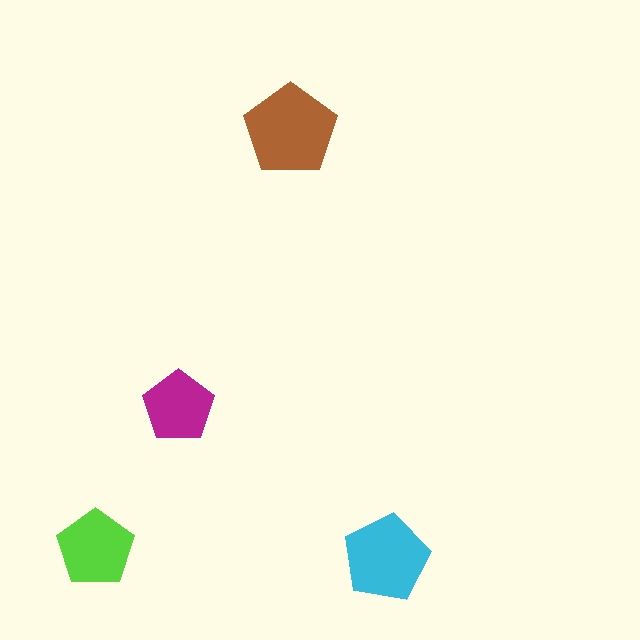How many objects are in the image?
There are 4 objects in the image.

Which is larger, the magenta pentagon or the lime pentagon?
The lime one.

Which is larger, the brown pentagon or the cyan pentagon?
The brown one.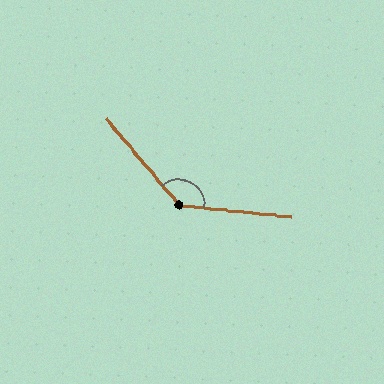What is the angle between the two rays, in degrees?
Approximately 136 degrees.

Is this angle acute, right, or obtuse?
It is obtuse.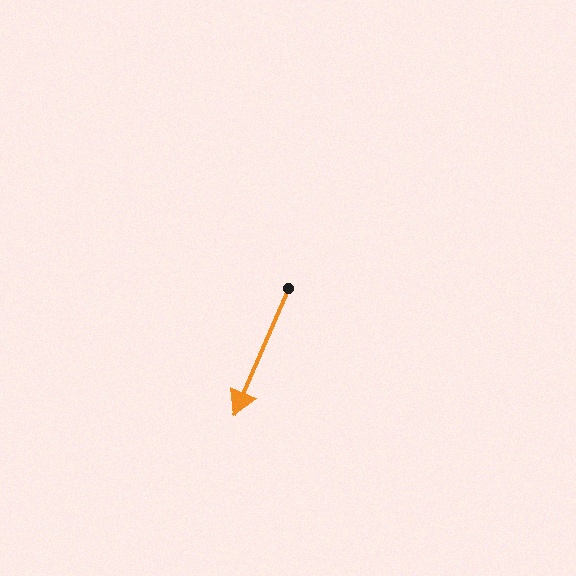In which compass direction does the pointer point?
Southwest.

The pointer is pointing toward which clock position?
Roughly 7 o'clock.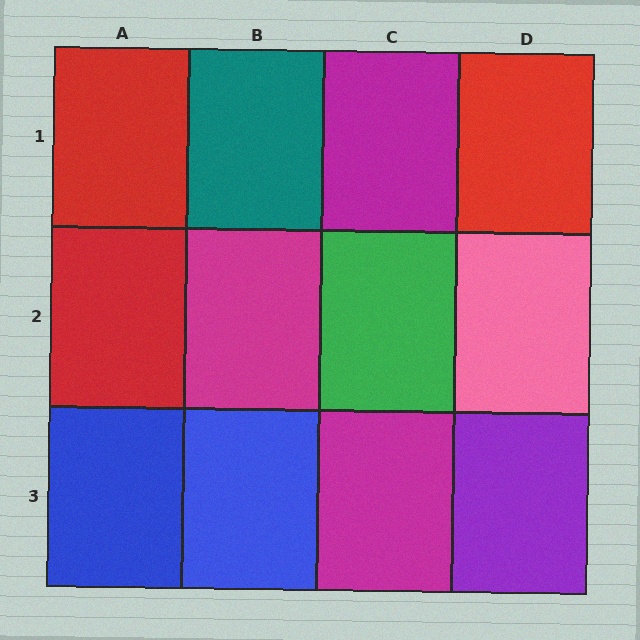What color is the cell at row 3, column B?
Blue.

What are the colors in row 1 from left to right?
Red, teal, magenta, red.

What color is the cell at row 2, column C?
Green.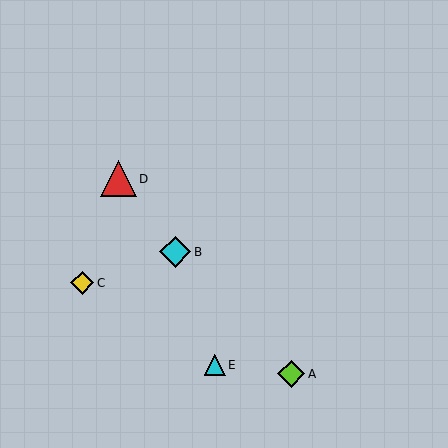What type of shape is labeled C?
Shape C is a yellow diamond.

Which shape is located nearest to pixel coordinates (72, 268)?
The yellow diamond (labeled C) at (82, 283) is nearest to that location.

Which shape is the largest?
The red triangle (labeled D) is the largest.